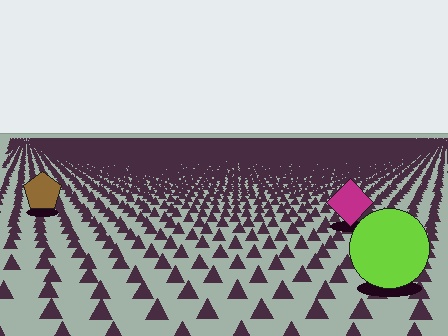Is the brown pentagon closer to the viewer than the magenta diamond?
No. The magenta diamond is closer — you can tell from the texture gradient: the ground texture is coarser near it.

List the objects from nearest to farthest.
From nearest to farthest: the lime circle, the magenta diamond, the brown pentagon.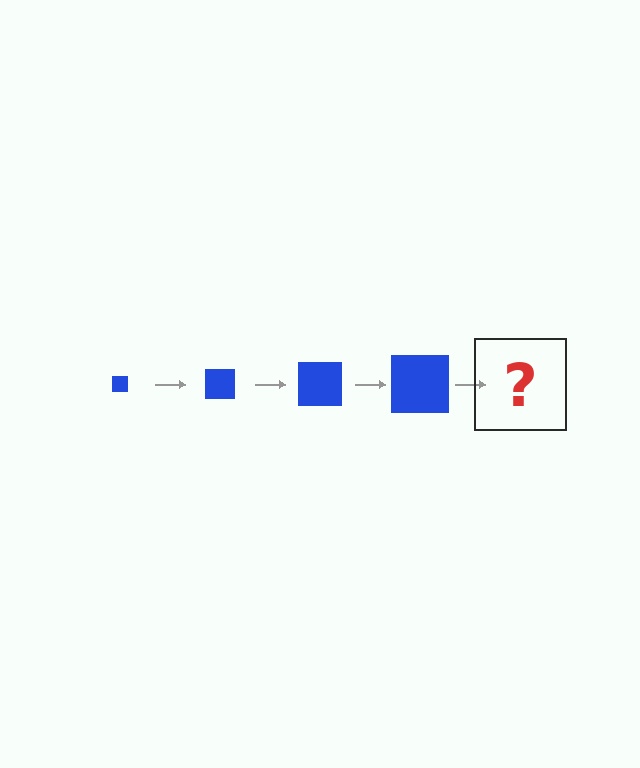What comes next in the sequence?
The next element should be a blue square, larger than the previous one.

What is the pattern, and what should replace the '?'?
The pattern is that the square gets progressively larger each step. The '?' should be a blue square, larger than the previous one.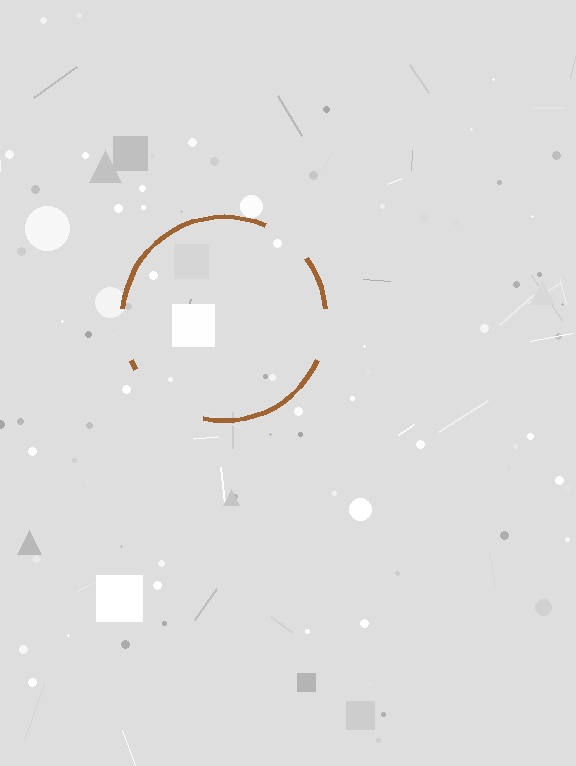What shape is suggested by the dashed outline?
The dashed outline suggests a circle.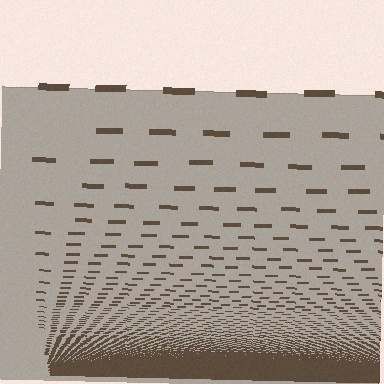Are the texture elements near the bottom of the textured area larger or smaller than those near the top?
Smaller. The gradient is inverted — elements near the bottom are smaller and denser.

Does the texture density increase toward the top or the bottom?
Density increases toward the bottom.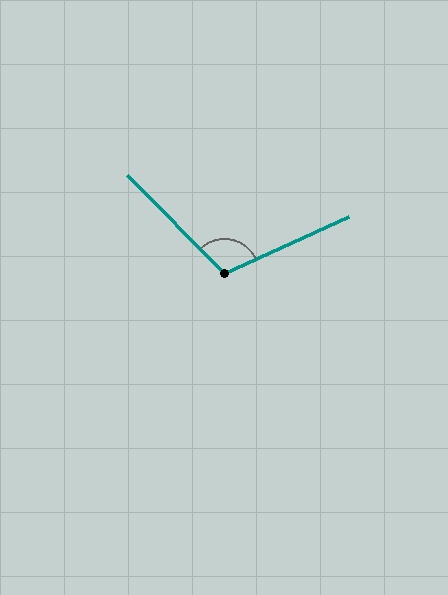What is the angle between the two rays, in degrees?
Approximately 110 degrees.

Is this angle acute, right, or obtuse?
It is obtuse.